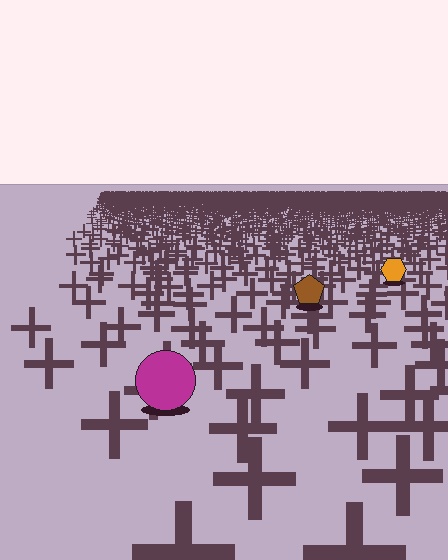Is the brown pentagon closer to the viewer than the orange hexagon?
Yes. The brown pentagon is closer — you can tell from the texture gradient: the ground texture is coarser near it.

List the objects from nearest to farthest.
From nearest to farthest: the magenta circle, the brown pentagon, the orange hexagon.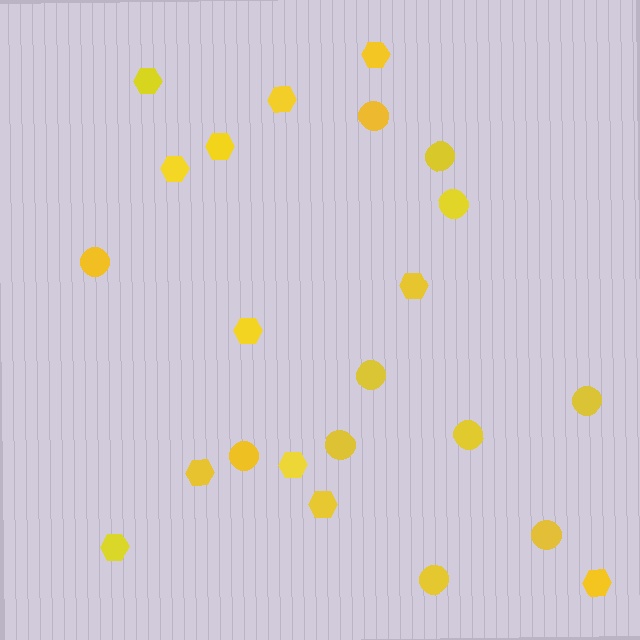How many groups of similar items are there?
There are 2 groups: one group of hexagons (12) and one group of circles (11).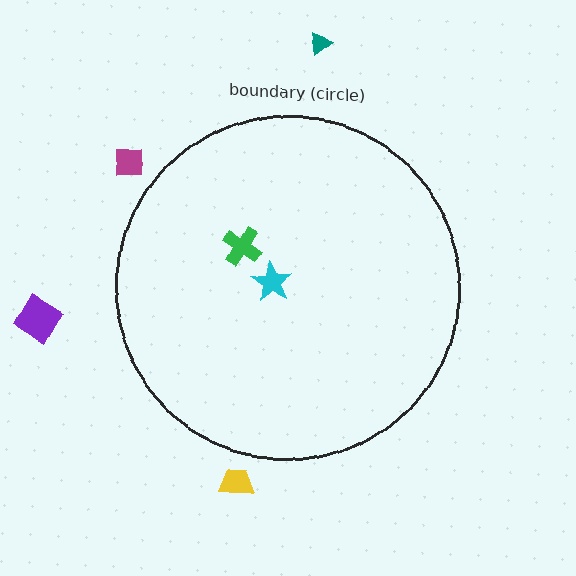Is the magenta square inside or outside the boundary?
Outside.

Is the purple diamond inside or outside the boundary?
Outside.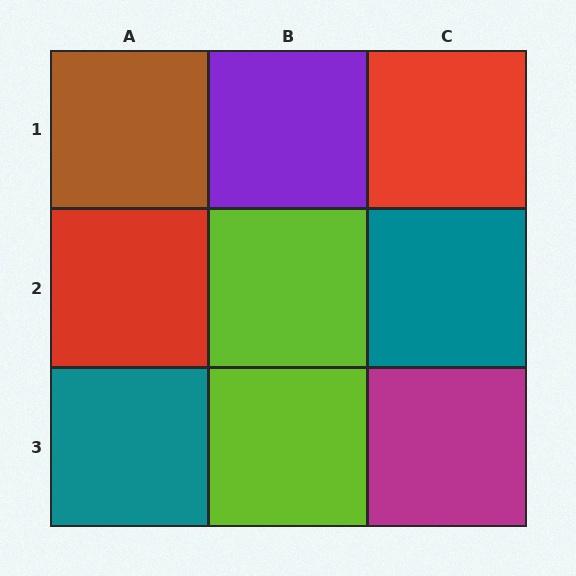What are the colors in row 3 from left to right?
Teal, lime, magenta.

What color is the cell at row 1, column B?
Purple.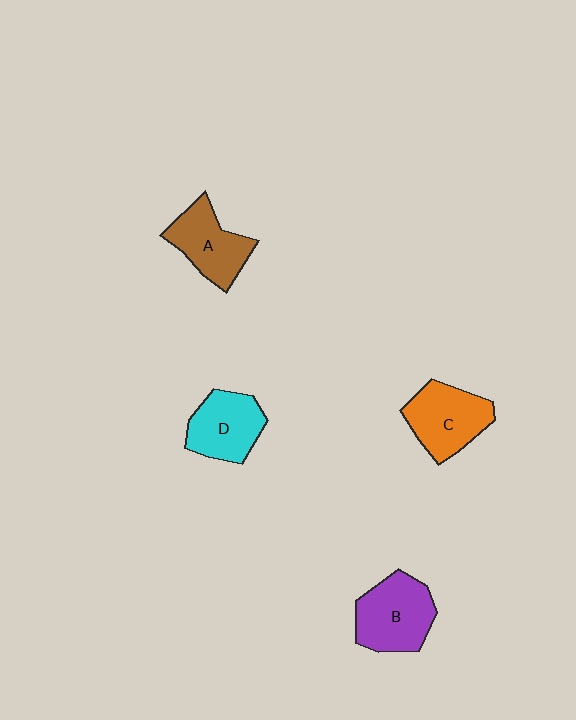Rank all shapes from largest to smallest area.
From largest to smallest: B (purple), C (orange), A (brown), D (cyan).